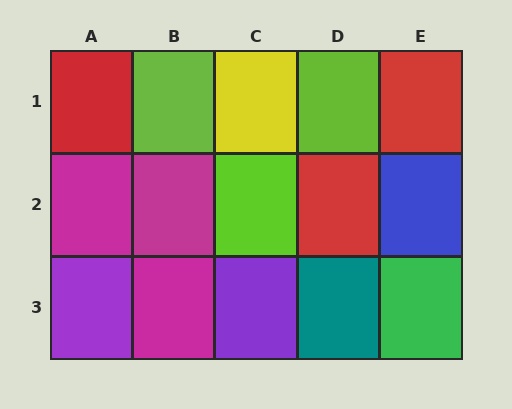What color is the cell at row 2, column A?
Magenta.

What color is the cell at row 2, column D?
Red.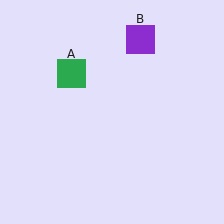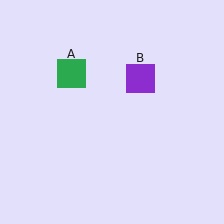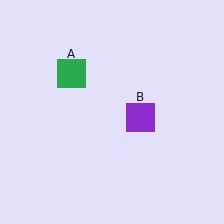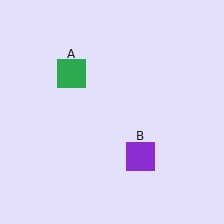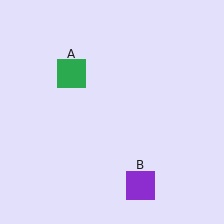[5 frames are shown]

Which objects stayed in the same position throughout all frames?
Green square (object A) remained stationary.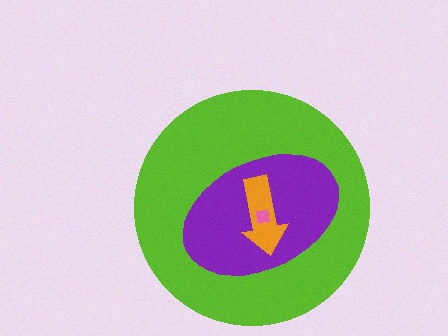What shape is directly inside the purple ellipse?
The orange arrow.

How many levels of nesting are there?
4.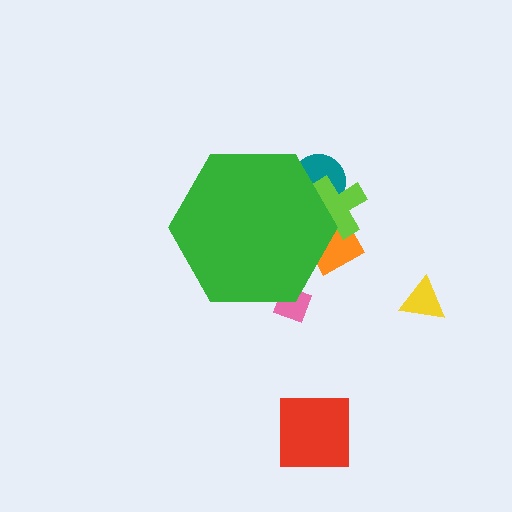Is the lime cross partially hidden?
Yes, the lime cross is partially hidden behind the green hexagon.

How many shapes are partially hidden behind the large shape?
4 shapes are partially hidden.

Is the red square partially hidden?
No, the red square is fully visible.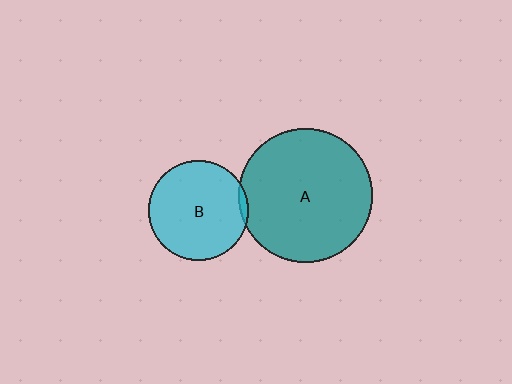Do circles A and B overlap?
Yes.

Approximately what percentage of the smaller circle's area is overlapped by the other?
Approximately 5%.